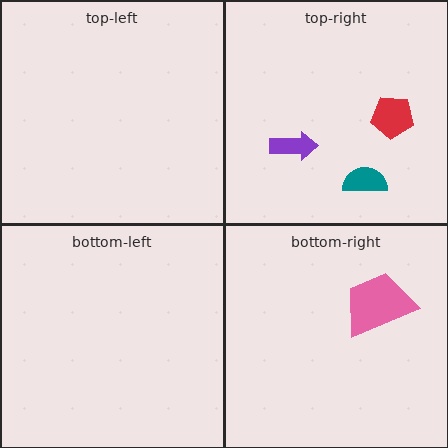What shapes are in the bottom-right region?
The pink trapezoid.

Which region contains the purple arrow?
The top-right region.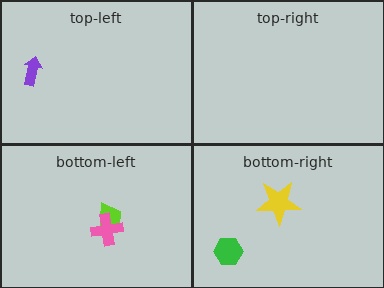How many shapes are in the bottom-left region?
2.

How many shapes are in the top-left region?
1.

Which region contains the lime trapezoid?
The bottom-left region.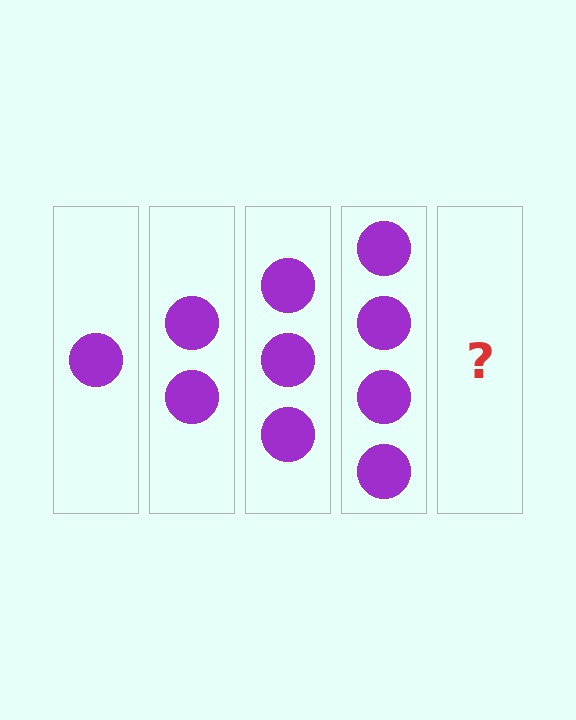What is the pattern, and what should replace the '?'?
The pattern is that each step adds one more circle. The '?' should be 5 circles.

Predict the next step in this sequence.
The next step is 5 circles.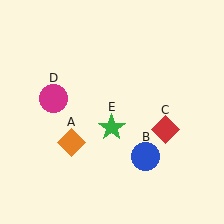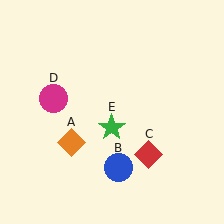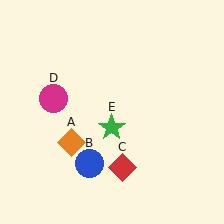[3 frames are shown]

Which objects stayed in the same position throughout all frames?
Orange diamond (object A) and magenta circle (object D) and green star (object E) remained stationary.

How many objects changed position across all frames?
2 objects changed position: blue circle (object B), red diamond (object C).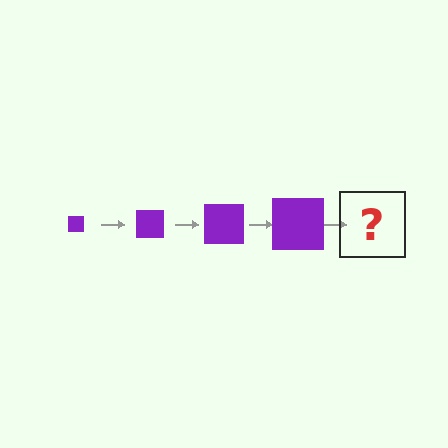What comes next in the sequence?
The next element should be a purple square, larger than the previous one.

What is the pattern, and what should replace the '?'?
The pattern is that the square gets progressively larger each step. The '?' should be a purple square, larger than the previous one.